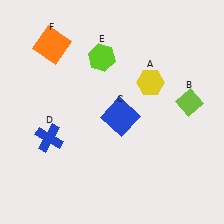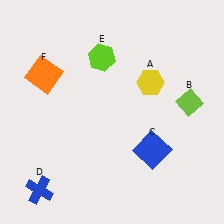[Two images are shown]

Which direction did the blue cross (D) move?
The blue cross (D) moved down.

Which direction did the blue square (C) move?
The blue square (C) moved down.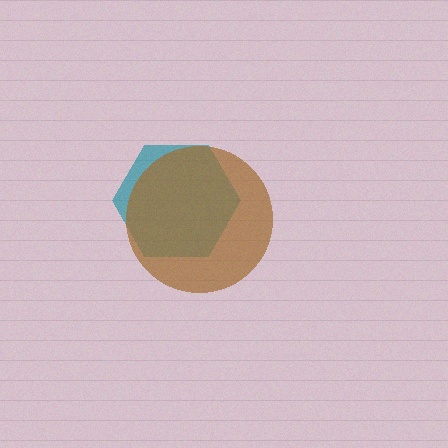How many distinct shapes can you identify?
There are 2 distinct shapes: a teal hexagon, a brown circle.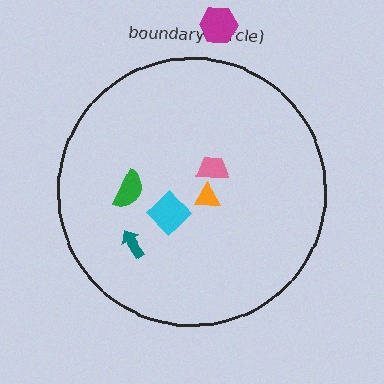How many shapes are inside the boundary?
5 inside, 1 outside.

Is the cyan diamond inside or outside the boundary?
Inside.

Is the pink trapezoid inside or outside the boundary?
Inside.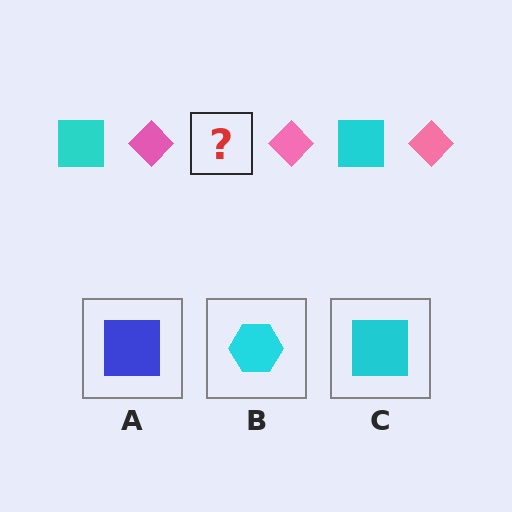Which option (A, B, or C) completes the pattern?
C.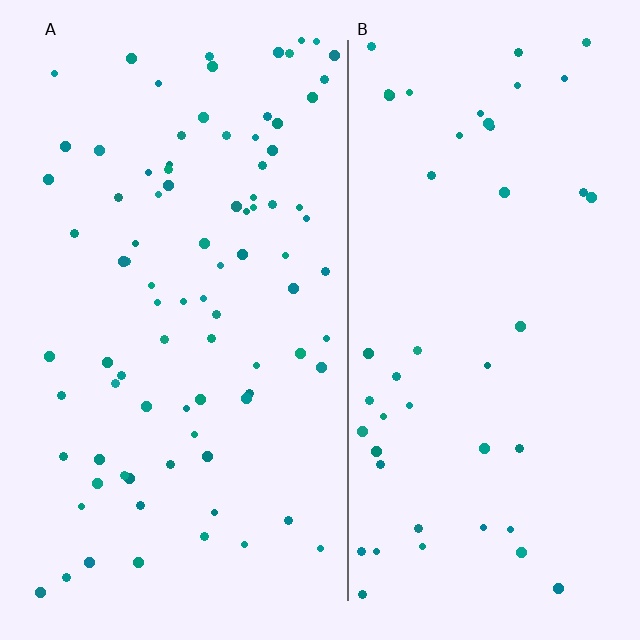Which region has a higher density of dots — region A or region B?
A (the left).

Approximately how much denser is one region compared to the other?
Approximately 1.8× — region A over region B.